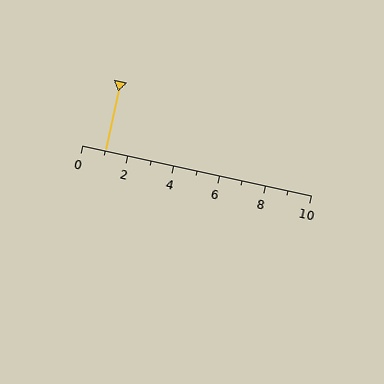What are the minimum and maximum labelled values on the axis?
The axis runs from 0 to 10.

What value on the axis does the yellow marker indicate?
The marker indicates approximately 1.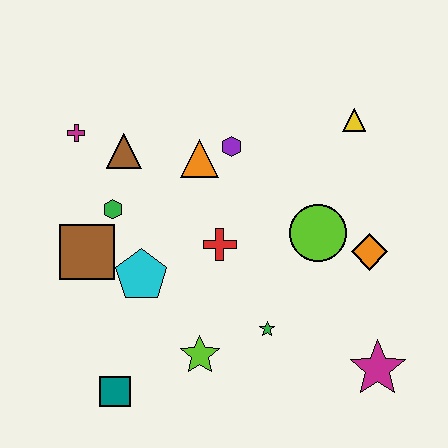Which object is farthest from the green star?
The magenta cross is farthest from the green star.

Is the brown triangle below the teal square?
No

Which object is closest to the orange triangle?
The purple hexagon is closest to the orange triangle.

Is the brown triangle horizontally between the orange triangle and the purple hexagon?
No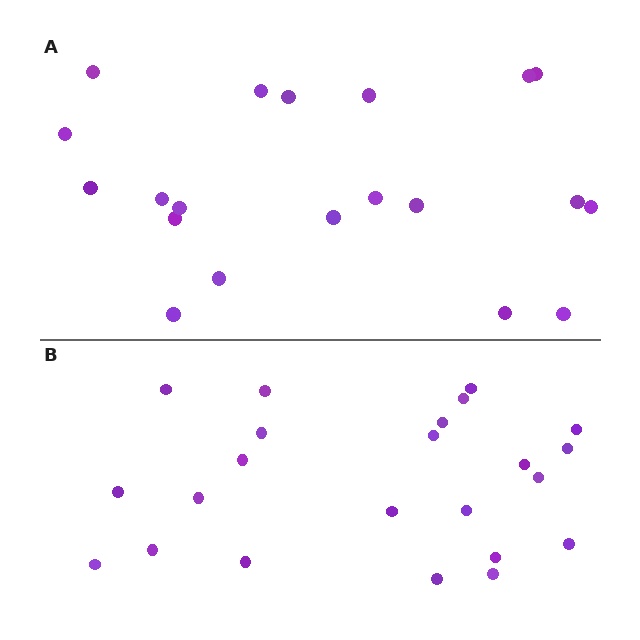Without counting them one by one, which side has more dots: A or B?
Region B (the bottom region) has more dots.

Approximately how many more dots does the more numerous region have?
Region B has just a few more — roughly 2 or 3 more dots than region A.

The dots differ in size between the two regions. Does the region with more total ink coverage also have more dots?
No. Region A has more total ink coverage because its dots are larger, but region B actually contains more individual dots. Total area can be misleading — the number of items is what matters here.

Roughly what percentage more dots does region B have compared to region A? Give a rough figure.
About 15% more.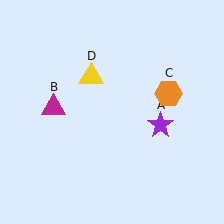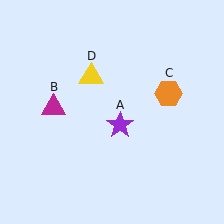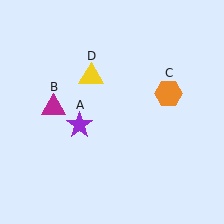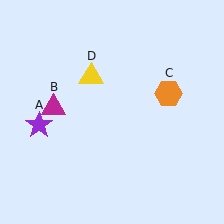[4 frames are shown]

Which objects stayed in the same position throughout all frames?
Magenta triangle (object B) and orange hexagon (object C) and yellow triangle (object D) remained stationary.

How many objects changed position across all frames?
1 object changed position: purple star (object A).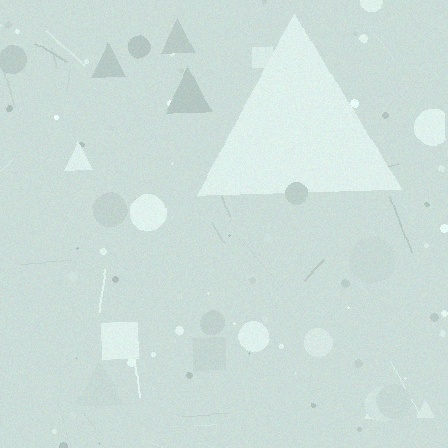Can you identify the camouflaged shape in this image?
The camouflaged shape is a triangle.